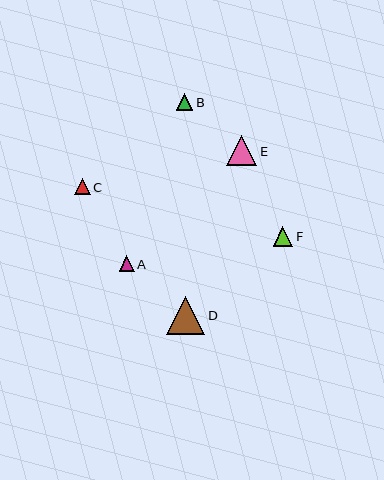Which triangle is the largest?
Triangle D is the largest with a size of approximately 38 pixels.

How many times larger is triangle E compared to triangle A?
Triangle E is approximately 2.0 times the size of triangle A.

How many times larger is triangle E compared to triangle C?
Triangle E is approximately 1.9 times the size of triangle C.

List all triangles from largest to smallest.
From largest to smallest: D, E, F, B, C, A.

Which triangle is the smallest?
Triangle A is the smallest with a size of approximately 15 pixels.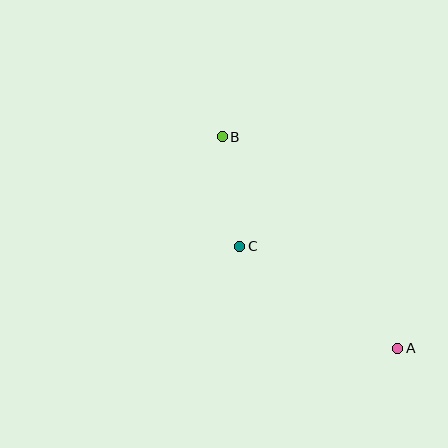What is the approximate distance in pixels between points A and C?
The distance between A and C is approximately 188 pixels.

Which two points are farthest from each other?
Points A and B are farthest from each other.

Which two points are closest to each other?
Points B and C are closest to each other.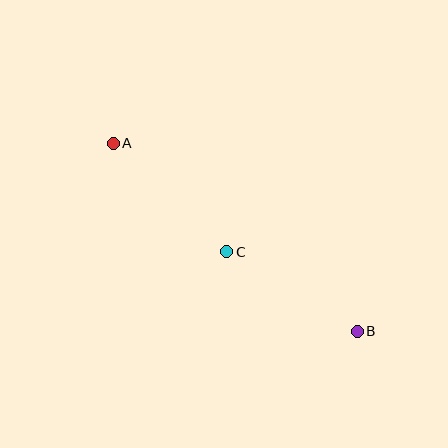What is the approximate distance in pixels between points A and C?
The distance between A and C is approximately 157 pixels.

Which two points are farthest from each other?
Points A and B are farthest from each other.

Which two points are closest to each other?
Points B and C are closest to each other.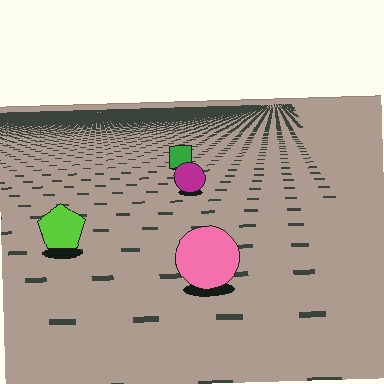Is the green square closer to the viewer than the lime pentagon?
No. The lime pentagon is closer — you can tell from the texture gradient: the ground texture is coarser near it.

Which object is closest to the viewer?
The pink circle is closest. The texture marks near it are larger and more spread out.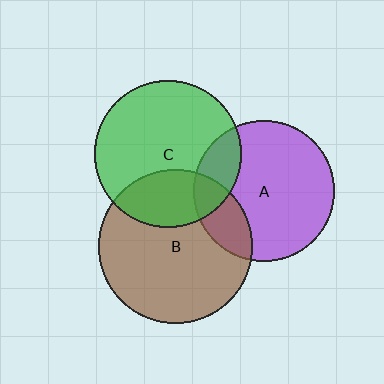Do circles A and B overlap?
Yes.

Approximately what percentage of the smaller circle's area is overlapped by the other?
Approximately 20%.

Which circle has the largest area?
Circle B (brown).